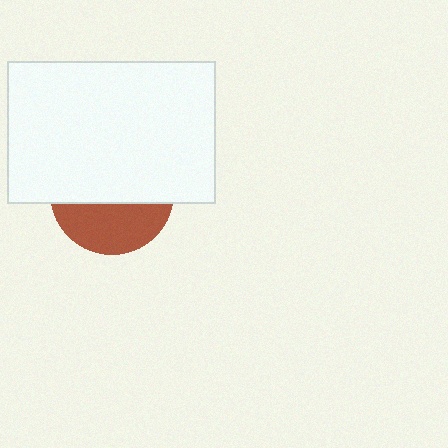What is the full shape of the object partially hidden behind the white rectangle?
The partially hidden object is a brown circle.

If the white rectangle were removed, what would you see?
You would see the complete brown circle.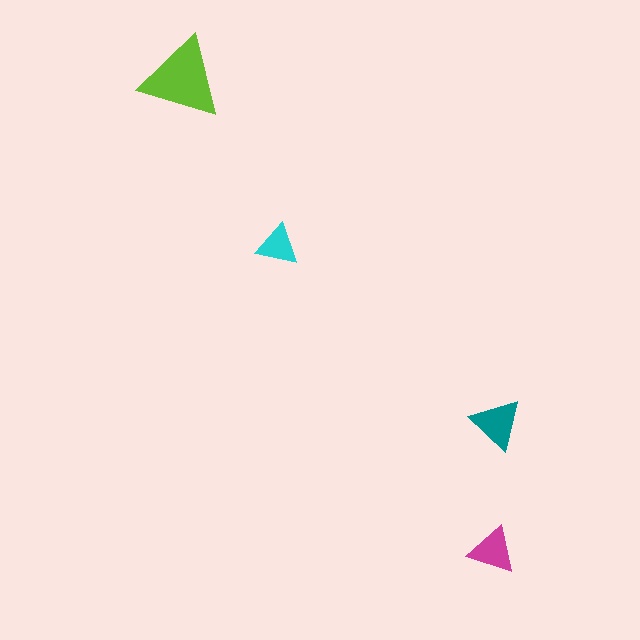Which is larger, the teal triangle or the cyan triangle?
The teal one.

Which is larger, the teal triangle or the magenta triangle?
The teal one.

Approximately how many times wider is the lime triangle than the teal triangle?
About 1.5 times wider.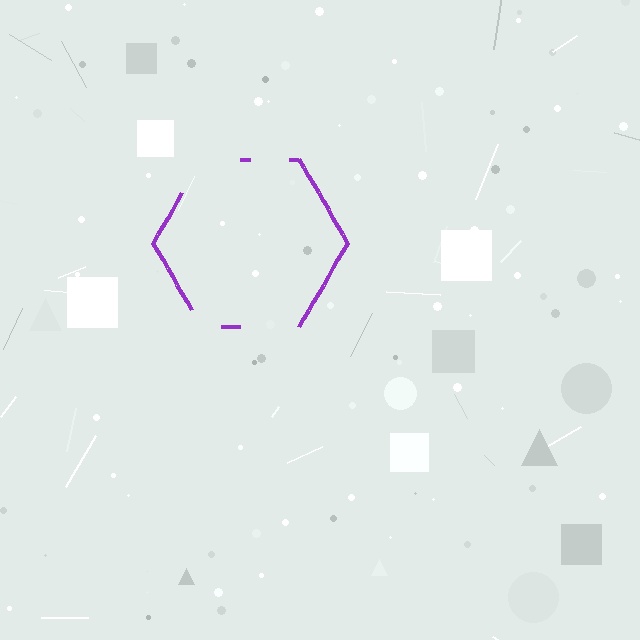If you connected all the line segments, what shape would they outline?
They would outline a hexagon.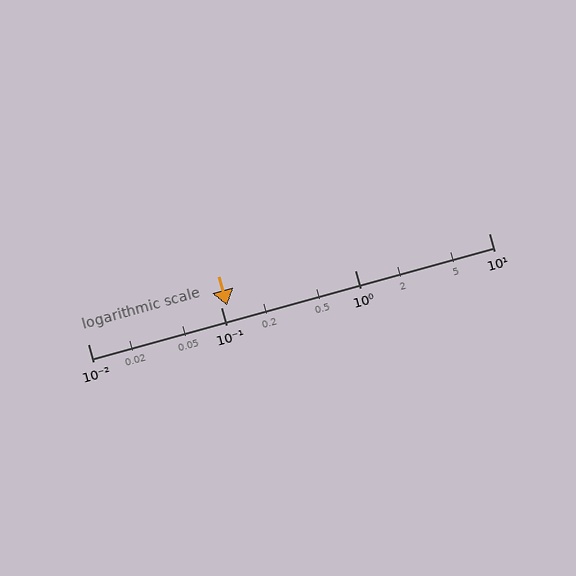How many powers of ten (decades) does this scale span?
The scale spans 3 decades, from 0.01 to 10.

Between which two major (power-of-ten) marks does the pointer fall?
The pointer is between 0.1 and 1.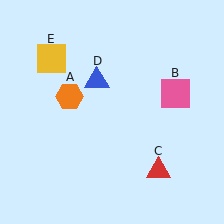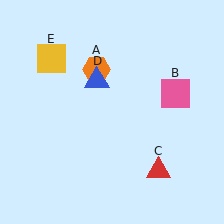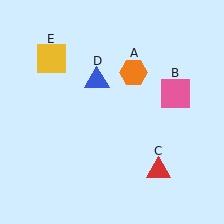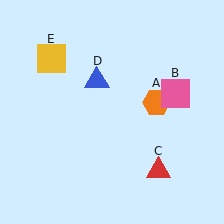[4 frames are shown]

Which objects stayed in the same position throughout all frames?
Pink square (object B) and red triangle (object C) and blue triangle (object D) and yellow square (object E) remained stationary.